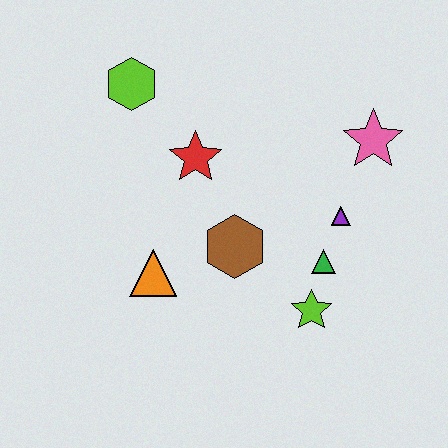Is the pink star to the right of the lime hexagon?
Yes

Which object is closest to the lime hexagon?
The red star is closest to the lime hexagon.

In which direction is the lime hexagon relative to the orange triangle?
The lime hexagon is above the orange triangle.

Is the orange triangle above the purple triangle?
No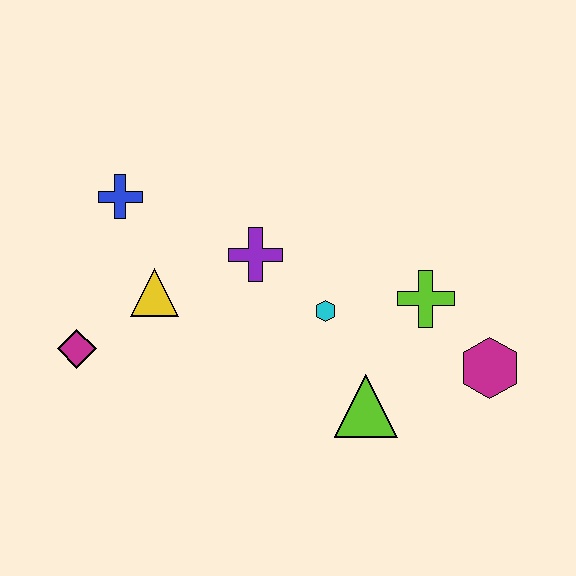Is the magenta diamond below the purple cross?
Yes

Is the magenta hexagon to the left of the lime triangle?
No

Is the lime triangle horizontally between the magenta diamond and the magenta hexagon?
Yes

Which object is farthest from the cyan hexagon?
The magenta diamond is farthest from the cyan hexagon.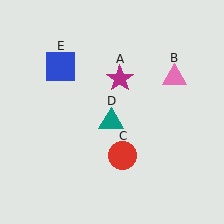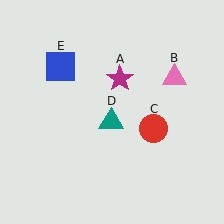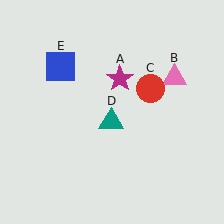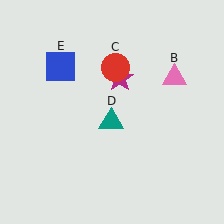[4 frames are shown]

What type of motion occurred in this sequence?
The red circle (object C) rotated counterclockwise around the center of the scene.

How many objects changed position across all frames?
1 object changed position: red circle (object C).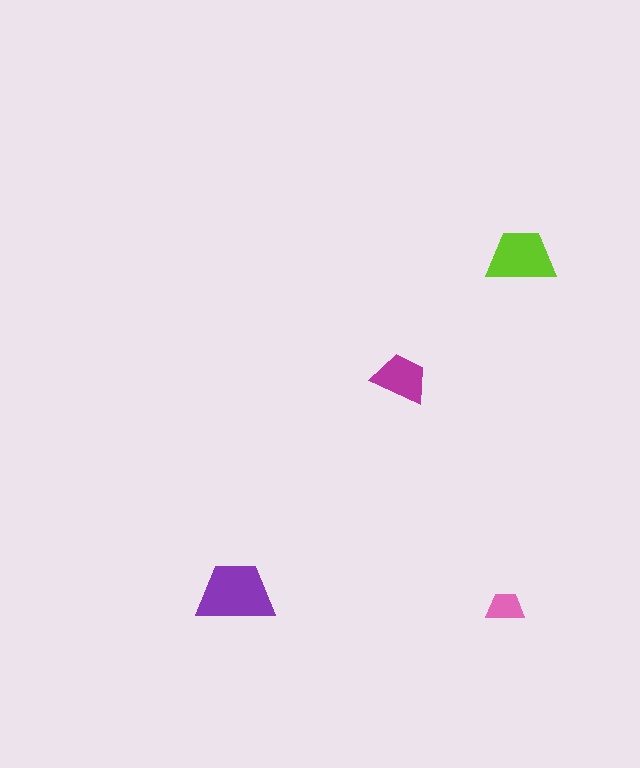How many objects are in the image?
There are 4 objects in the image.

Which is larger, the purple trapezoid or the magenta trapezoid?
The purple one.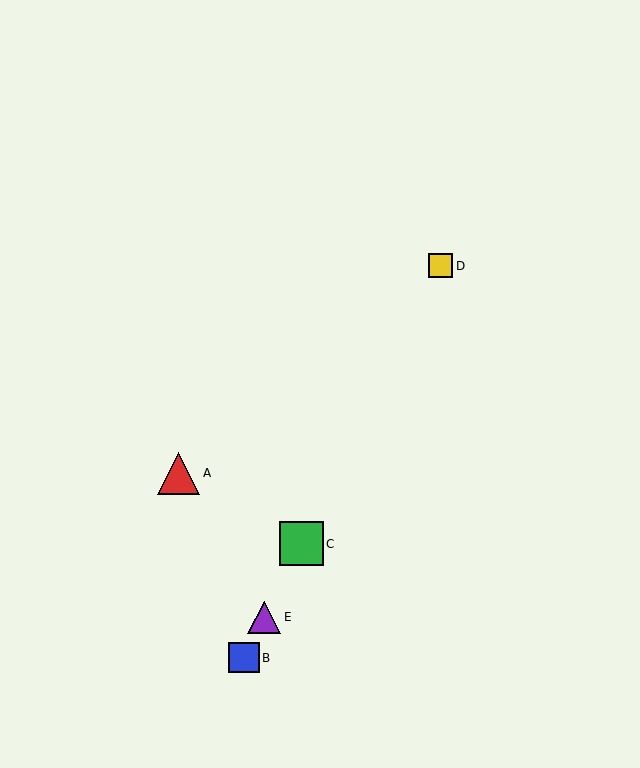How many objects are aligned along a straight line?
4 objects (B, C, D, E) are aligned along a straight line.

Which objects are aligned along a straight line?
Objects B, C, D, E are aligned along a straight line.